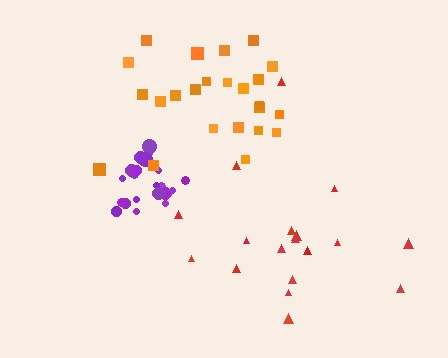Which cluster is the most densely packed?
Purple.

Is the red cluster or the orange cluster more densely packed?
Orange.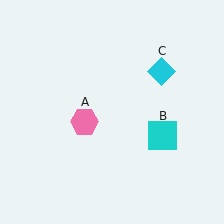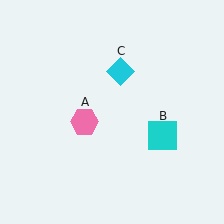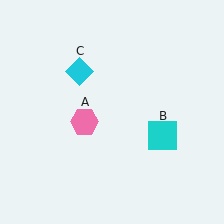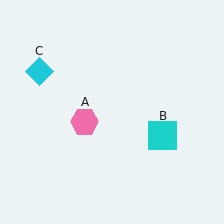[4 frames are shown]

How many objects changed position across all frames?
1 object changed position: cyan diamond (object C).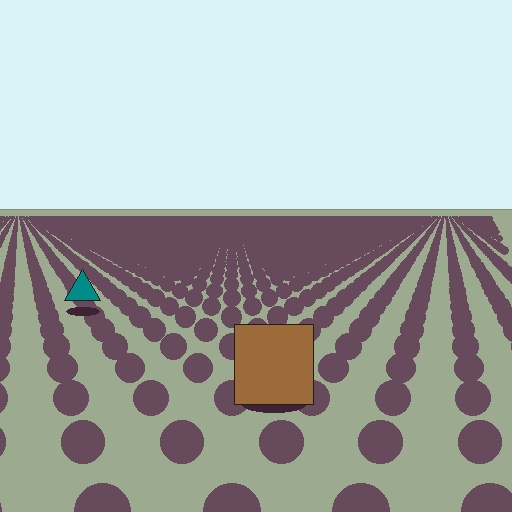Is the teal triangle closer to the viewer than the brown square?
No. The brown square is closer — you can tell from the texture gradient: the ground texture is coarser near it.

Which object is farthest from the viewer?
The teal triangle is farthest from the viewer. It appears smaller and the ground texture around it is denser.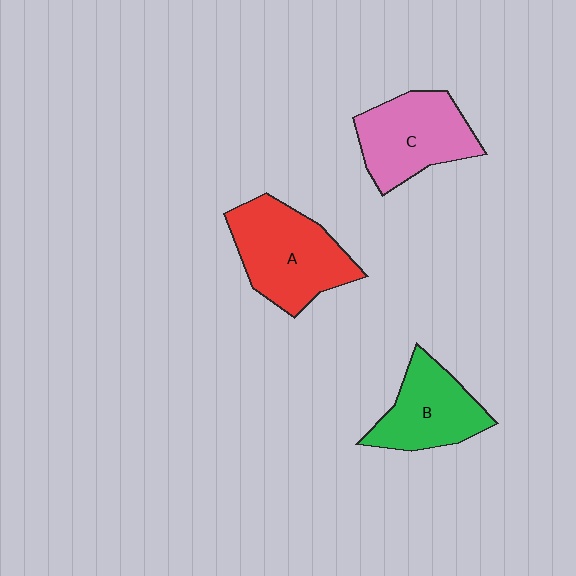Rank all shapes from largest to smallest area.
From largest to smallest: A (red), C (pink), B (green).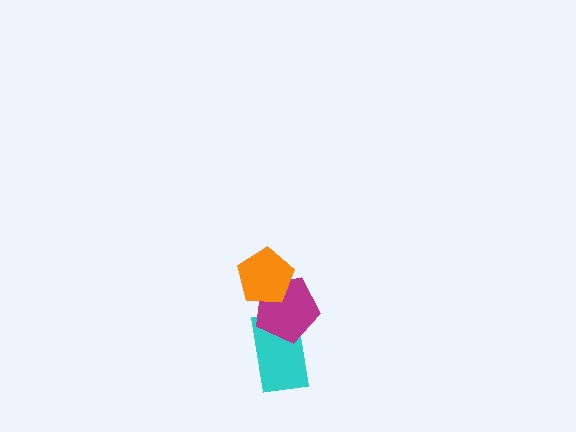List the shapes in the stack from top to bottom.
From top to bottom: the orange pentagon, the magenta pentagon, the cyan rectangle.